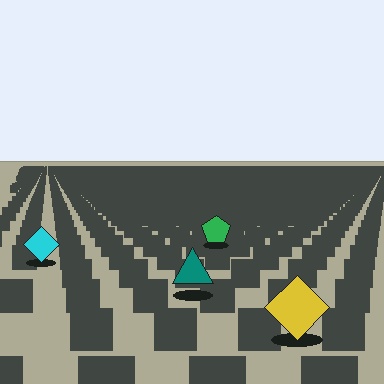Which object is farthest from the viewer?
The green pentagon is farthest from the viewer. It appears smaller and the ground texture around it is denser.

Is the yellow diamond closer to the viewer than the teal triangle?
Yes. The yellow diamond is closer — you can tell from the texture gradient: the ground texture is coarser near it.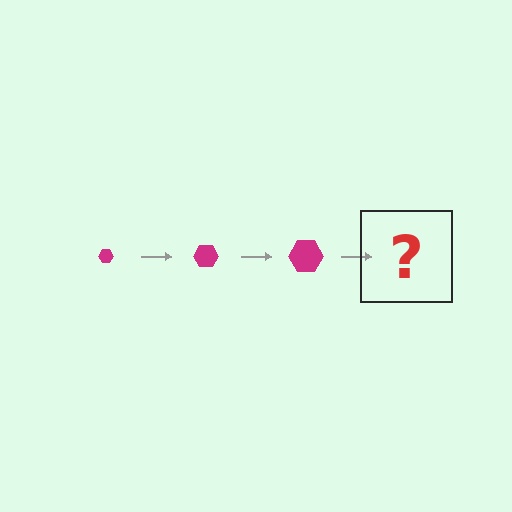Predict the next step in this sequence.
The next step is a magenta hexagon, larger than the previous one.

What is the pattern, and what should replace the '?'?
The pattern is that the hexagon gets progressively larger each step. The '?' should be a magenta hexagon, larger than the previous one.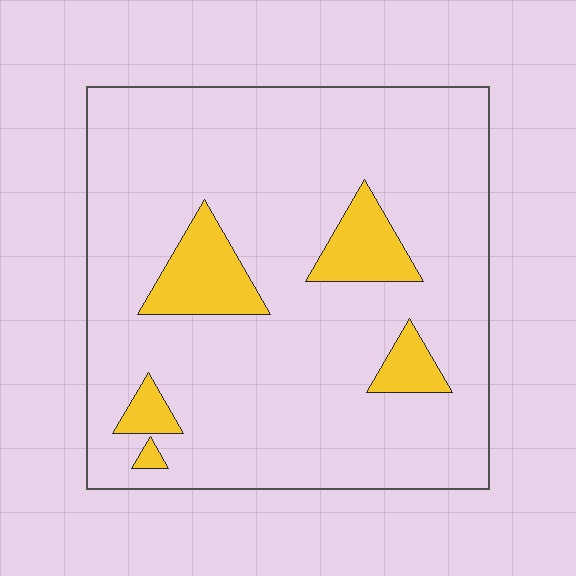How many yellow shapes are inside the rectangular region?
5.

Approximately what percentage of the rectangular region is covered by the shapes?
Approximately 10%.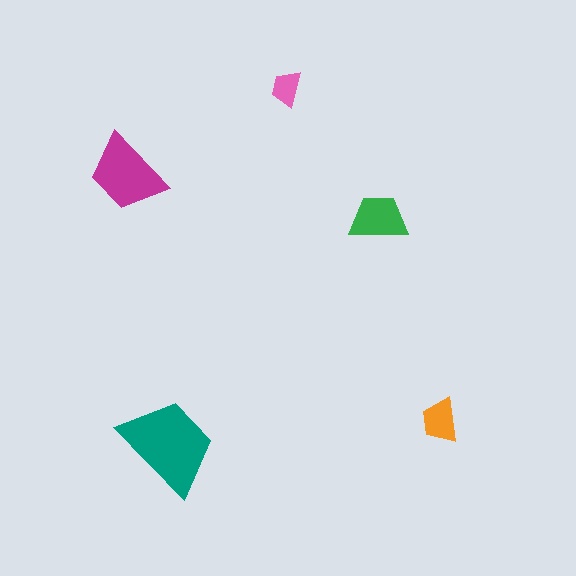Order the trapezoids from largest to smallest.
the teal one, the magenta one, the green one, the orange one, the pink one.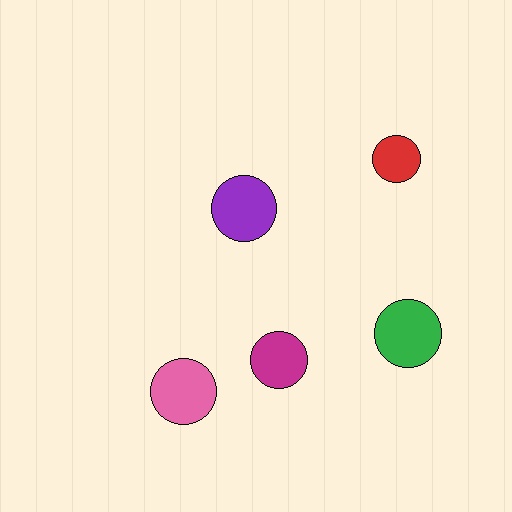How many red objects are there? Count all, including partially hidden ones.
There is 1 red object.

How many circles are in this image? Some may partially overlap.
There are 5 circles.